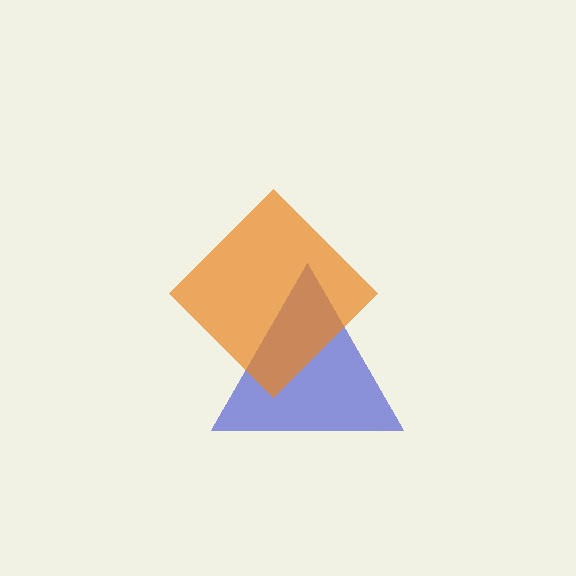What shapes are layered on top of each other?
The layered shapes are: a blue triangle, an orange diamond.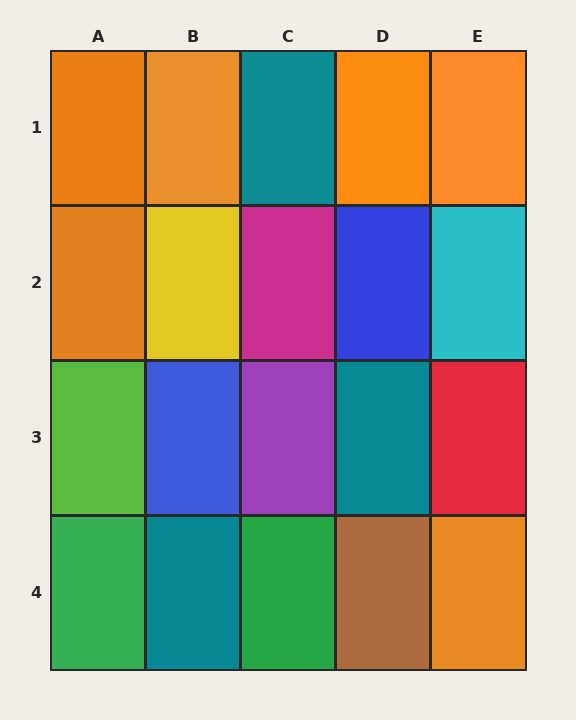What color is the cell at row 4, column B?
Teal.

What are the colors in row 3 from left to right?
Lime, blue, purple, teal, red.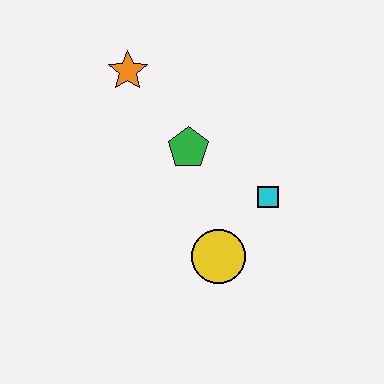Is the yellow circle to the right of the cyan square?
No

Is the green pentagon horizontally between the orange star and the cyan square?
Yes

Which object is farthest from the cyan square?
The orange star is farthest from the cyan square.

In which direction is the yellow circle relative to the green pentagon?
The yellow circle is below the green pentagon.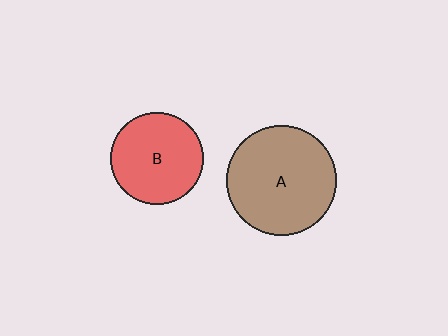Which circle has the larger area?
Circle A (brown).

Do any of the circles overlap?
No, none of the circles overlap.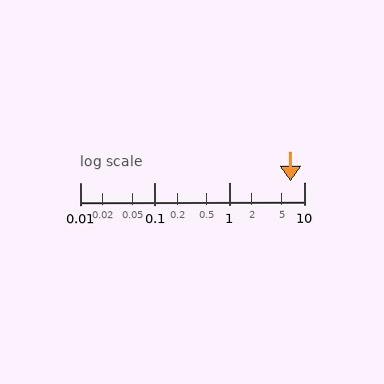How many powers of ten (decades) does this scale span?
The scale spans 3 decades, from 0.01 to 10.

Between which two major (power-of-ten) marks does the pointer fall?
The pointer is between 1 and 10.